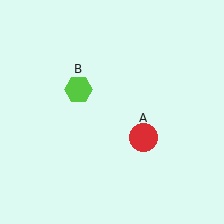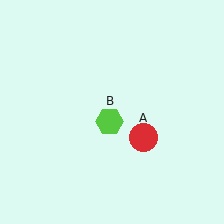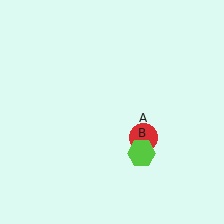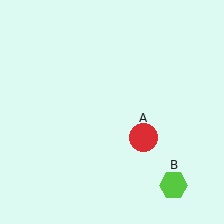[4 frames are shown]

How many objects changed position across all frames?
1 object changed position: lime hexagon (object B).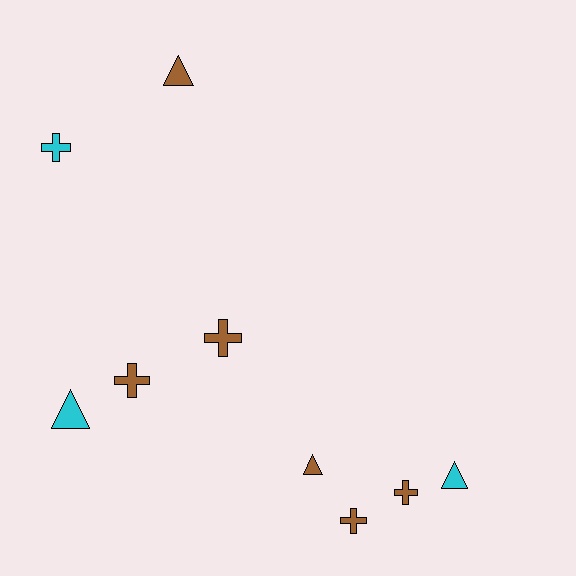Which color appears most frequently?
Brown, with 6 objects.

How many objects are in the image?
There are 9 objects.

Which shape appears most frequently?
Cross, with 5 objects.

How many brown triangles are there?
There are 2 brown triangles.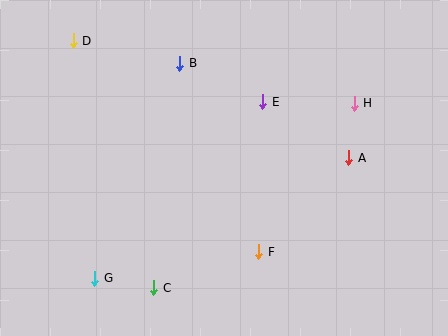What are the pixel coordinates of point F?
Point F is at (258, 252).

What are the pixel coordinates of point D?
Point D is at (73, 41).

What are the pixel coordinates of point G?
Point G is at (95, 278).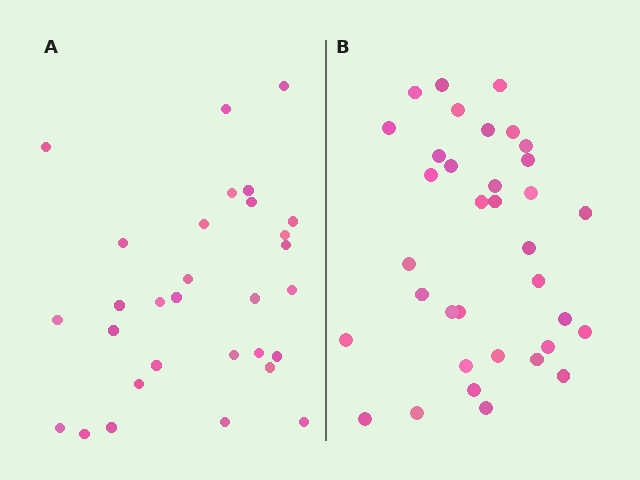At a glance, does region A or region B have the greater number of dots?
Region B (the right region) has more dots.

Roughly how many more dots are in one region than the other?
Region B has about 5 more dots than region A.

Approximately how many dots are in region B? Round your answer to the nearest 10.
About 40 dots. (The exact count is 35, which rounds to 40.)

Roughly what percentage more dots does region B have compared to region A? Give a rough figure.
About 15% more.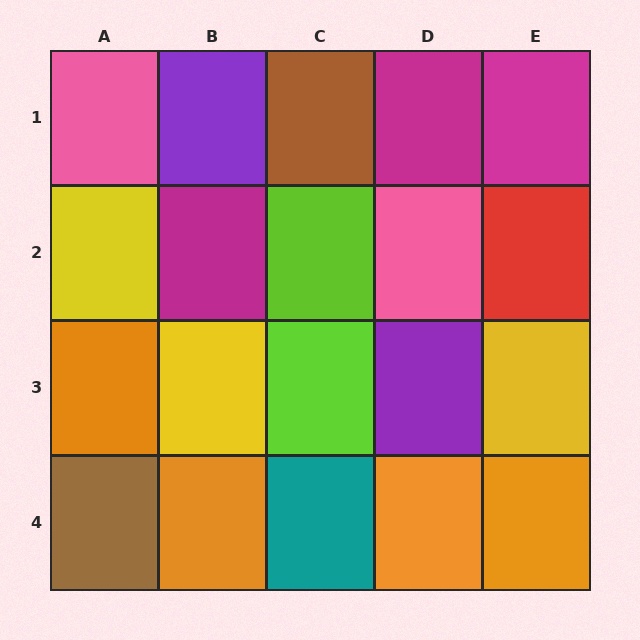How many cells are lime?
2 cells are lime.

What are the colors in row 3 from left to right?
Orange, yellow, lime, purple, yellow.